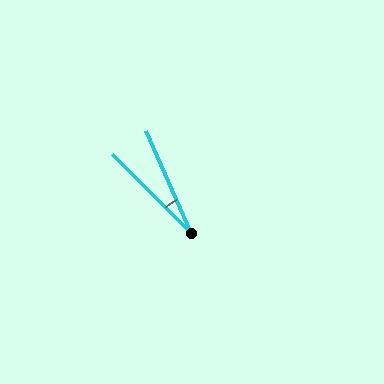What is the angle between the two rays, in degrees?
Approximately 21 degrees.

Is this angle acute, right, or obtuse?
It is acute.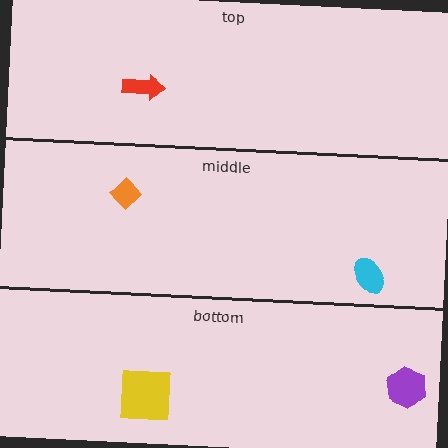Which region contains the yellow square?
The bottom region.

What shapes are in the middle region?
The cyan ellipse, the orange diamond.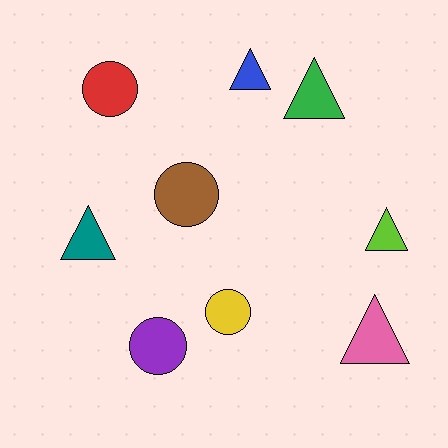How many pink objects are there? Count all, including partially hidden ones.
There is 1 pink object.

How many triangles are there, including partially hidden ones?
There are 5 triangles.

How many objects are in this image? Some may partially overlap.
There are 9 objects.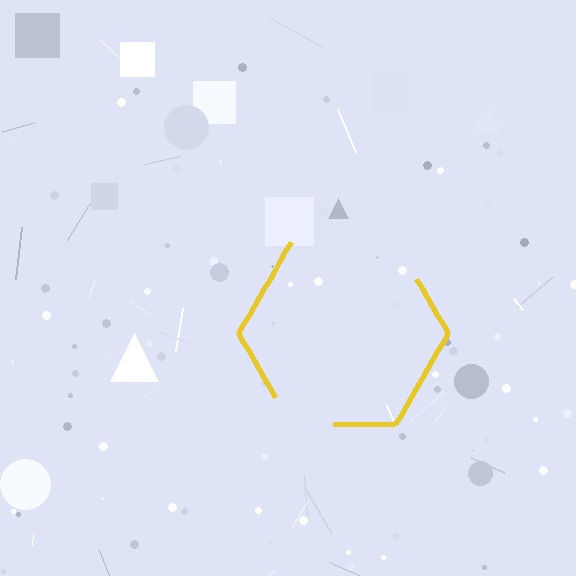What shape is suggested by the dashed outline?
The dashed outline suggests a hexagon.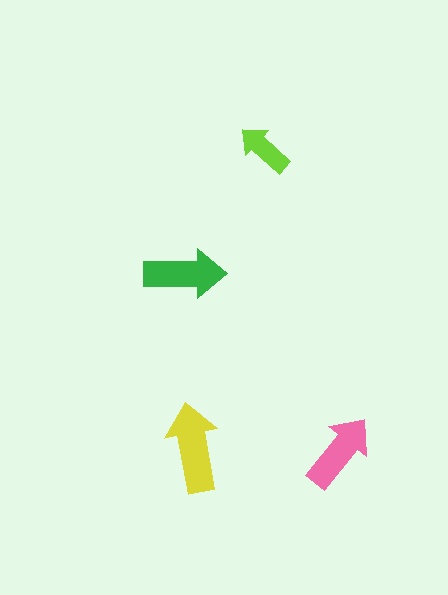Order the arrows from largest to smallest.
the yellow one, the green one, the pink one, the lime one.